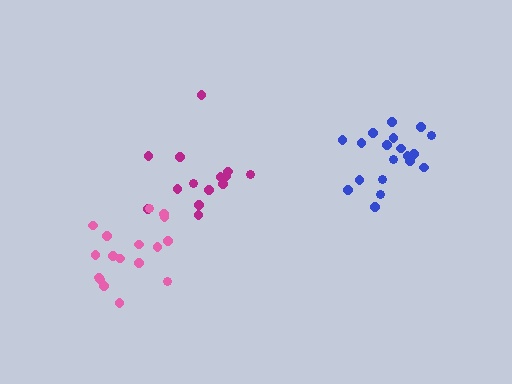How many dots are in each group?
Group 1: 14 dots, Group 2: 19 dots, Group 3: 17 dots (50 total).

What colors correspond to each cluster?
The clusters are colored: magenta, blue, pink.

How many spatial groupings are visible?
There are 3 spatial groupings.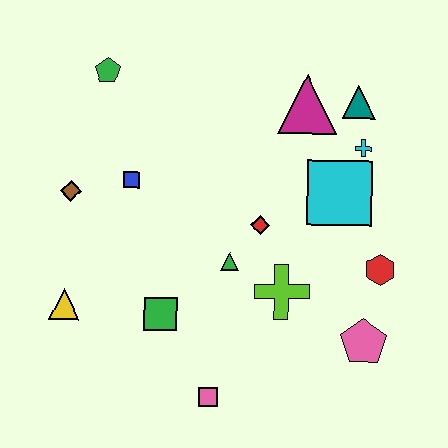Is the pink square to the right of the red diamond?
No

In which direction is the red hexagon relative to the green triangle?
The red hexagon is to the right of the green triangle.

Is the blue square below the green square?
No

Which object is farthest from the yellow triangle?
The teal triangle is farthest from the yellow triangle.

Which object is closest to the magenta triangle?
The teal triangle is closest to the magenta triangle.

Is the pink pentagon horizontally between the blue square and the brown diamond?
No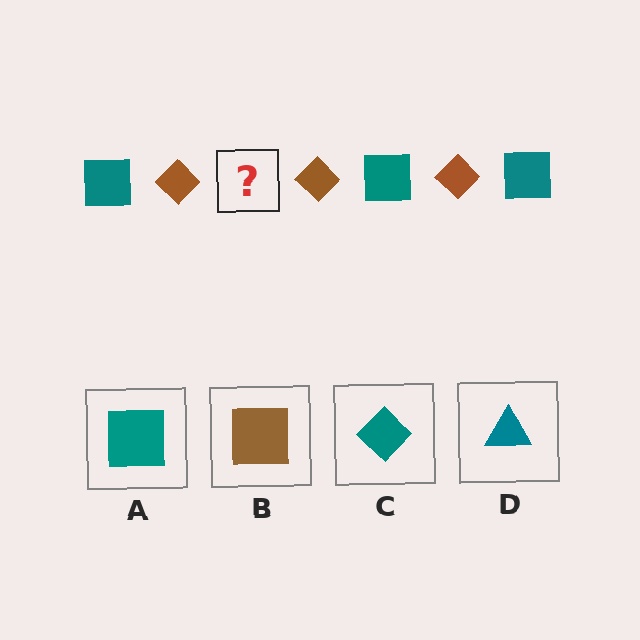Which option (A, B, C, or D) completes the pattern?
A.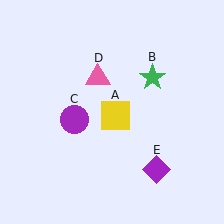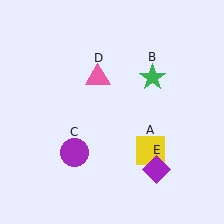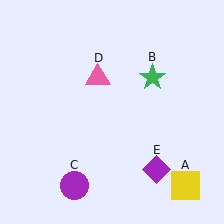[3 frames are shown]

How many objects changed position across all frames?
2 objects changed position: yellow square (object A), purple circle (object C).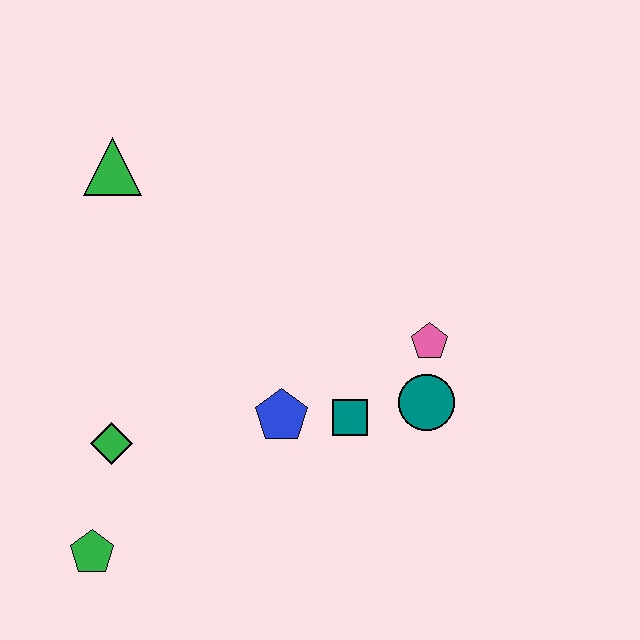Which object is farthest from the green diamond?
The pink pentagon is farthest from the green diamond.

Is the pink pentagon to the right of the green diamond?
Yes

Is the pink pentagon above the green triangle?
No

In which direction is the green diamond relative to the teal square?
The green diamond is to the left of the teal square.